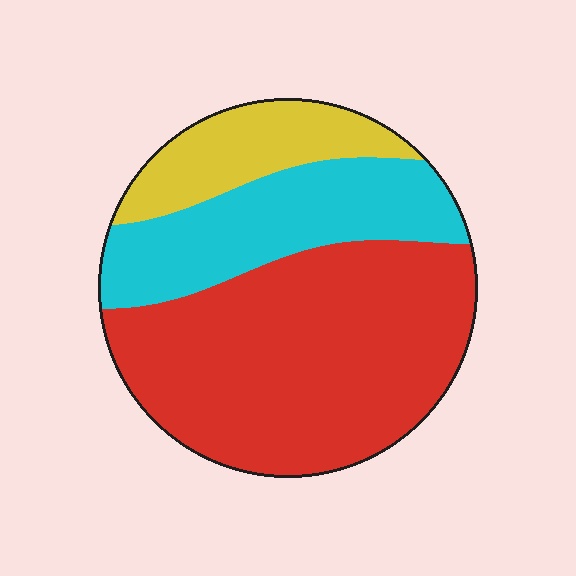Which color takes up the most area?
Red, at roughly 55%.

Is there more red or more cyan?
Red.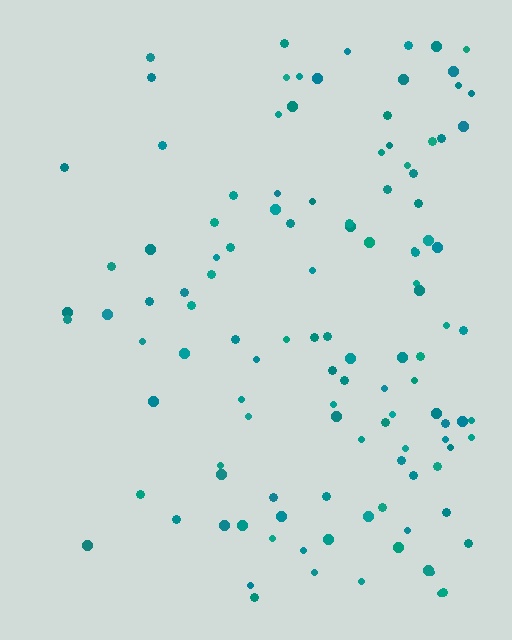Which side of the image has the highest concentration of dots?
The right.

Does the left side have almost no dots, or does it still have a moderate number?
Still a moderate number, just noticeably fewer than the right.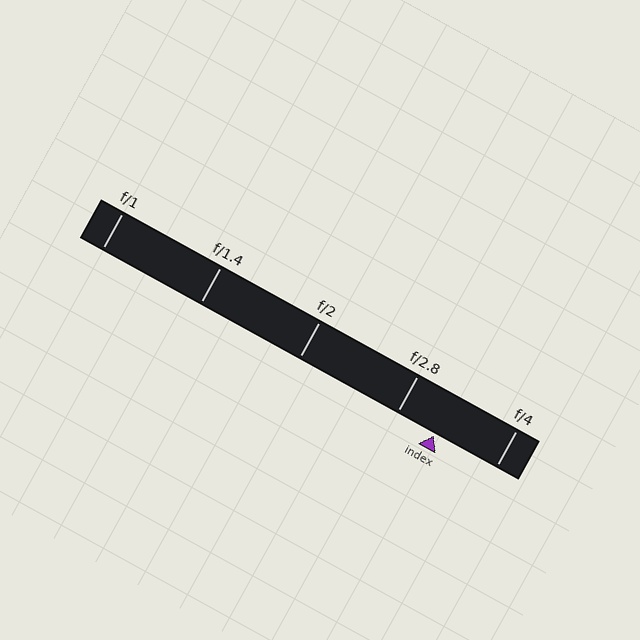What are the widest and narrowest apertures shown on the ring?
The widest aperture shown is f/1 and the narrowest is f/4.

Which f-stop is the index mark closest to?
The index mark is closest to f/2.8.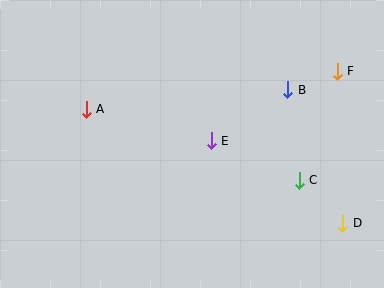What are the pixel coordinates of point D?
Point D is at (343, 223).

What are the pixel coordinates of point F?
Point F is at (337, 71).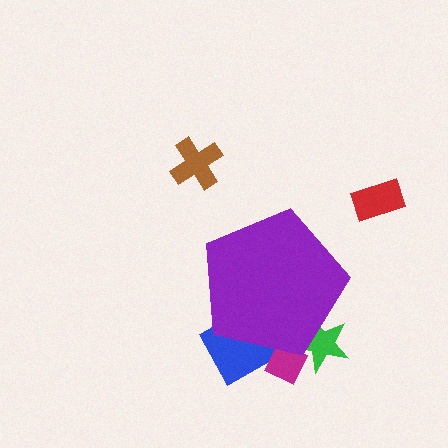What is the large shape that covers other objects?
A purple pentagon.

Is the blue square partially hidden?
Yes, the blue square is partially hidden behind the purple pentagon.